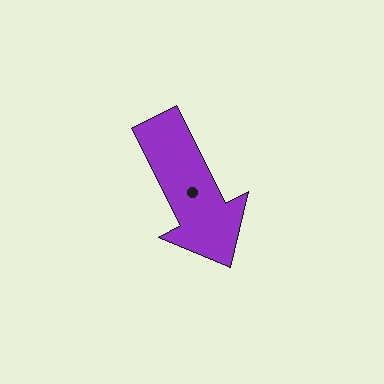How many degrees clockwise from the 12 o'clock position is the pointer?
Approximately 153 degrees.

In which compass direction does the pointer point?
Southeast.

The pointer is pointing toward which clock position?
Roughly 5 o'clock.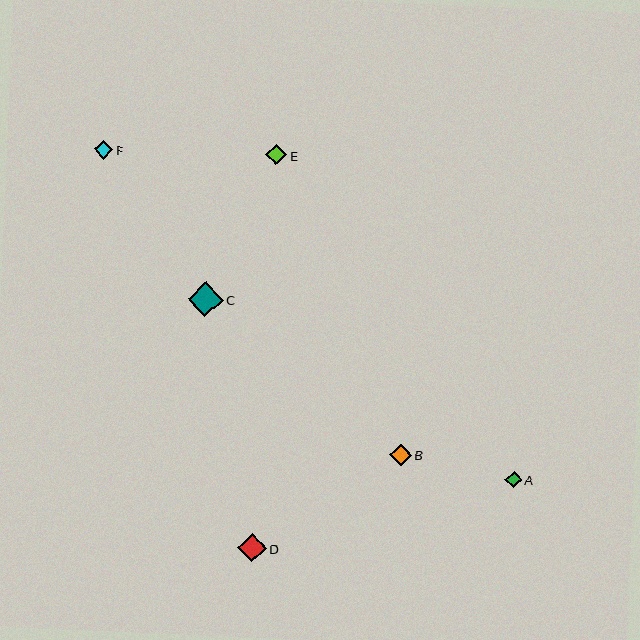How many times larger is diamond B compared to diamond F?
Diamond B is approximately 1.2 times the size of diamond F.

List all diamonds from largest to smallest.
From largest to smallest: C, D, B, E, F, A.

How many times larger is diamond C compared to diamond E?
Diamond C is approximately 1.7 times the size of diamond E.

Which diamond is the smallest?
Diamond A is the smallest with a size of approximately 16 pixels.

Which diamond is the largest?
Diamond C is the largest with a size of approximately 35 pixels.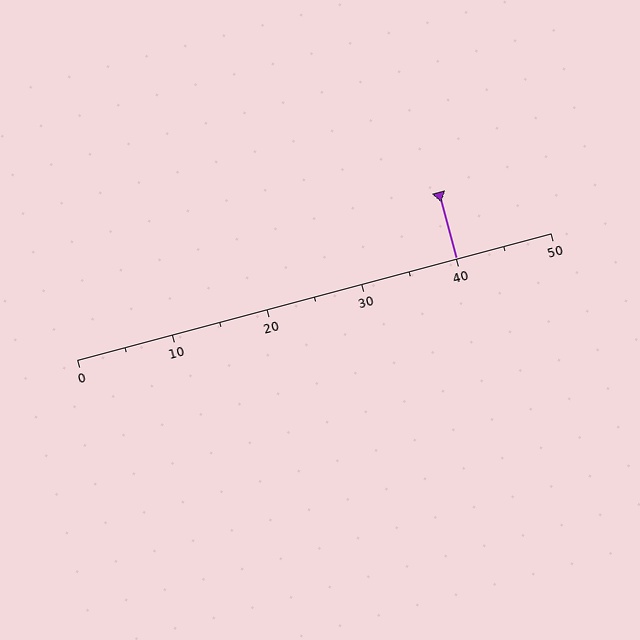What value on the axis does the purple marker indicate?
The marker indicates approximately 40.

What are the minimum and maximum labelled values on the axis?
The axis runs from 0 to 50.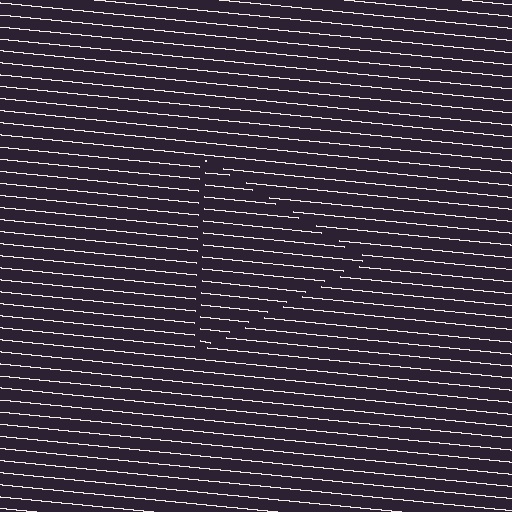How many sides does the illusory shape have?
3 sides — the line-ends trace a triangle.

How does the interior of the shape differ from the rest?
The interior of the shape contains the same grating, shifted by half a period — the contour is defined by the phase discontinuity where line-ends from the inner and outer gratings abut.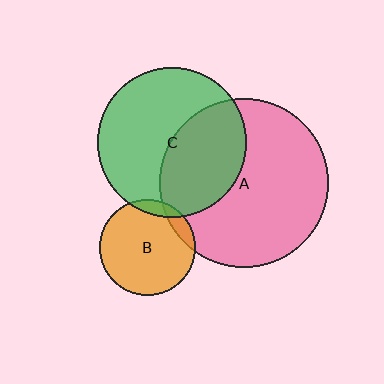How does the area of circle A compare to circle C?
Approximately 1.3 times.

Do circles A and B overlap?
Yes.